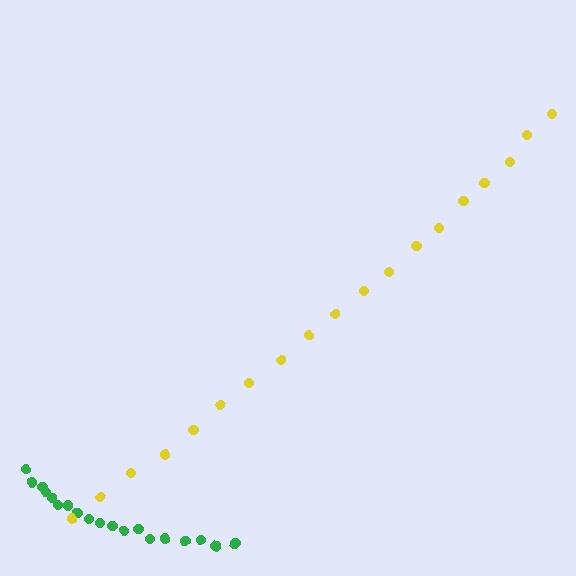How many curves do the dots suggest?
There are 2 distinct paths.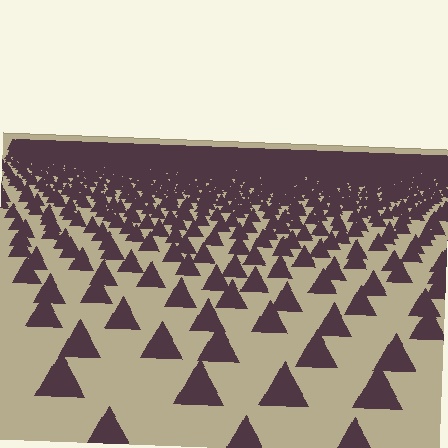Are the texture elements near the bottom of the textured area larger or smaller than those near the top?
Larger. Near the bottom, elements are closer to the viewer and appear at a bigger on-screen size.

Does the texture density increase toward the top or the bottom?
Density increases toward the top.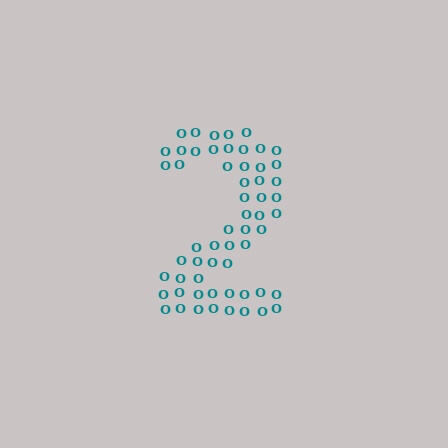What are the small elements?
The small elements are letter O's.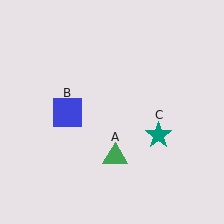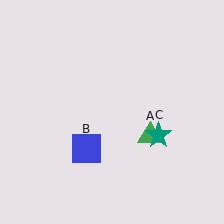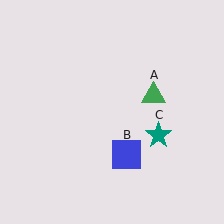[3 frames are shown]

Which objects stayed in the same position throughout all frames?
Teal star (object C) remained stationary.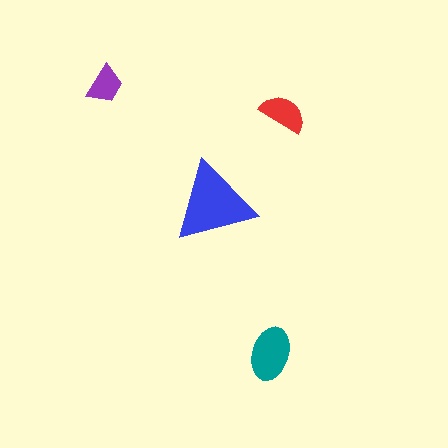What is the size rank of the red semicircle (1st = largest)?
3rd.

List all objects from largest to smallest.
The blue triangle, the teal ellipse, the red semicircle, the purple trapezoid.